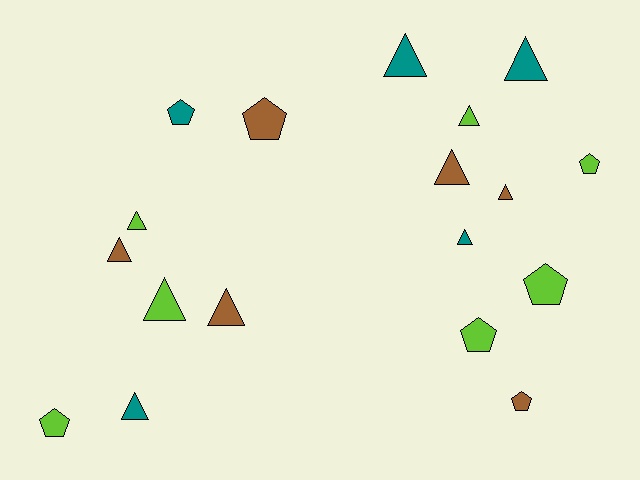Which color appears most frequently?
Lime, with 7 objects.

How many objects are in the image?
There are 18 objects.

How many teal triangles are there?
There are 4 teal triangles.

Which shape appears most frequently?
Triangle, with 11 objects.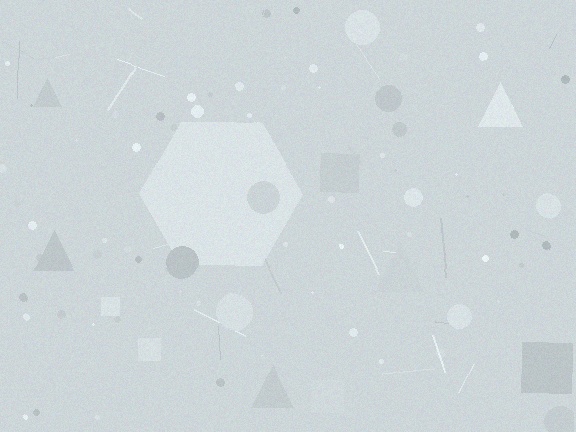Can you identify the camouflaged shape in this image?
The camouflaged shape is a hexagon.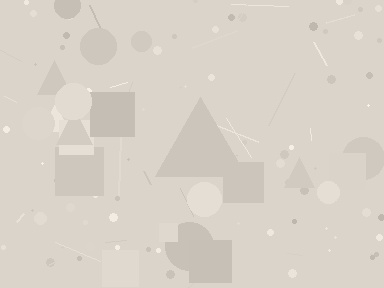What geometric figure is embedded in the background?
A triangle is embedded in the background.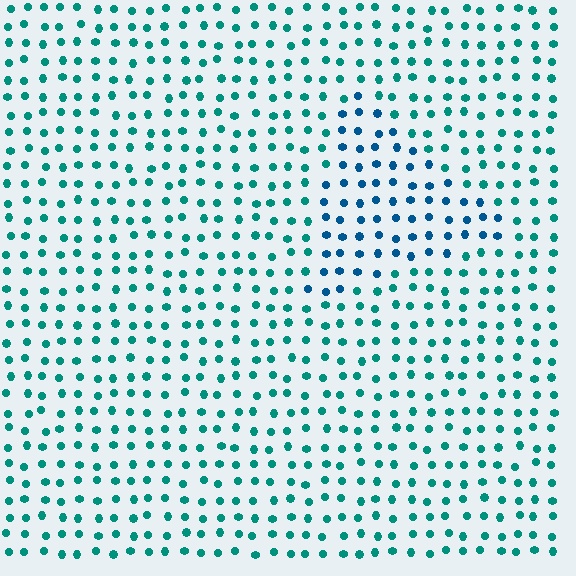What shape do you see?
I see a triangle.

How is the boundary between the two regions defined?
The boundary is defined purely by a slight shift in hue (about 32 degrees). Spacing, size, and orientation are identical on both sides.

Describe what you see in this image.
The image is filled with small teal elements in a uniform arrangement. A triangle-shaped region is visible where the elements are tinted to a slightly different hue, forming a subtle color boundary.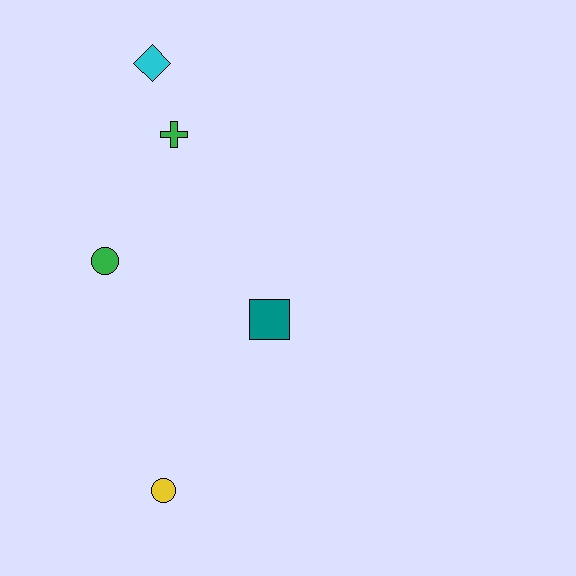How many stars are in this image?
There are no stars.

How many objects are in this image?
There are 5 objects.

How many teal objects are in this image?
There is 1 teal object.